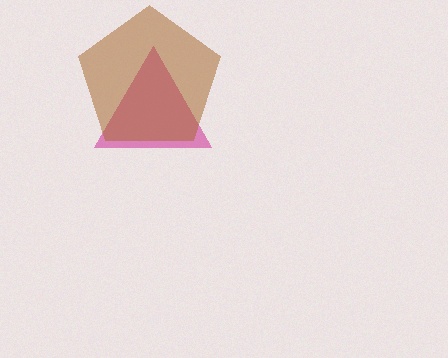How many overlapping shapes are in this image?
There are 2 overlapping shapes in the image.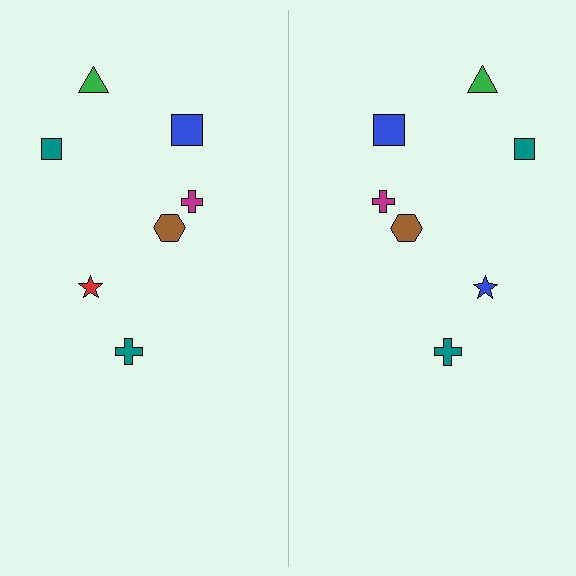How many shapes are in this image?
There are 14 shapes in this image.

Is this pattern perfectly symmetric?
No, the pattern is not perfectly symmetric. The blue star on the right side breaks the symmetry — its mirror counterpart is red.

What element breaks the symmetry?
The blue star on the right side breaks the symmetry — its mirror counterpart is red.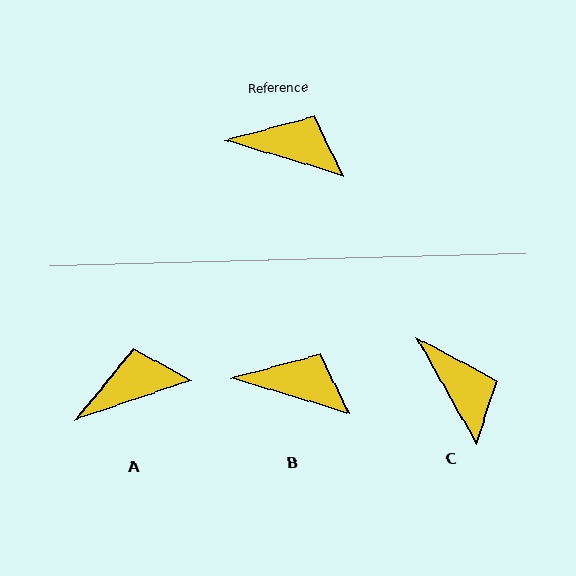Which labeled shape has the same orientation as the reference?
B.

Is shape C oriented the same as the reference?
No, it is off by about 43 degrees.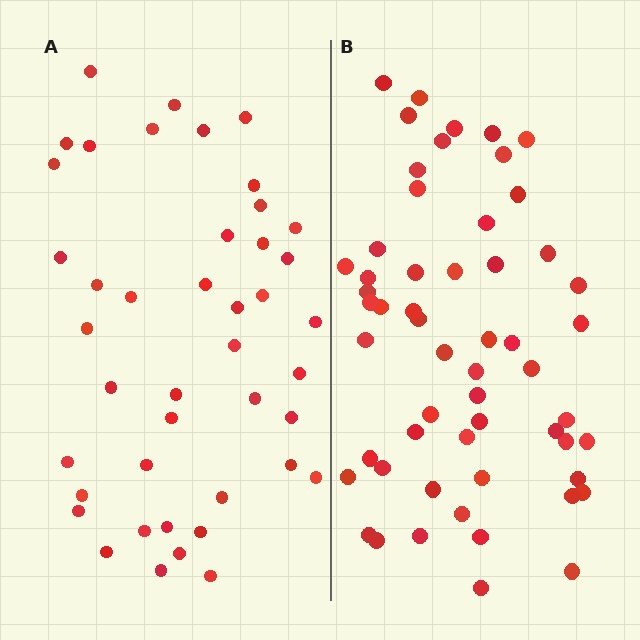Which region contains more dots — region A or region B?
Region B (the right region) has more dots.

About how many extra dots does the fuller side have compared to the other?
Region B has approximately 15 more dots than region A.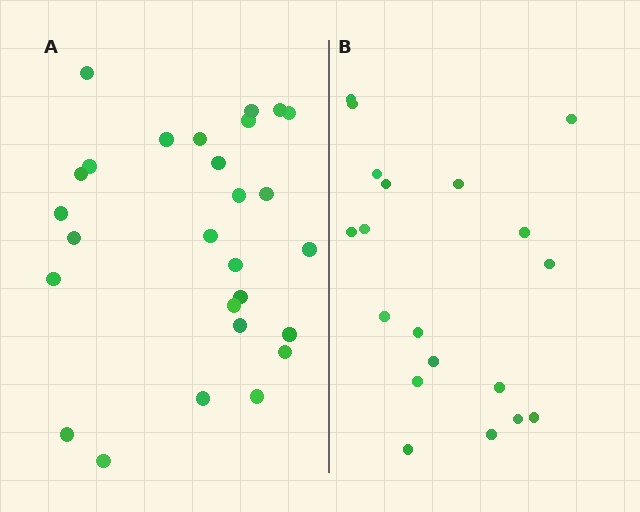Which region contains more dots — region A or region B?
Region A (the left region) has more dots.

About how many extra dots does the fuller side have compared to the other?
Region A has roughly 8 or so more dots than region B.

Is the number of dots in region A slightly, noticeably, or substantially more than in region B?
Region A has noticeably more, but not dramatically so. The ratio is roughly 1.4 to 1.